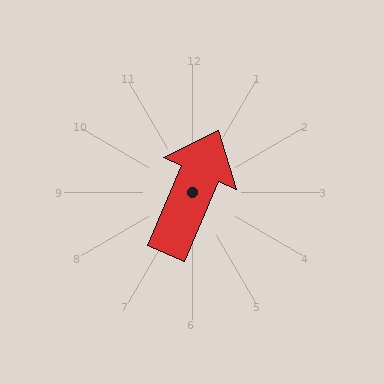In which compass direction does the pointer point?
Northeast.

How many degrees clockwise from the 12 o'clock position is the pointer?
Approximately 23 degrees.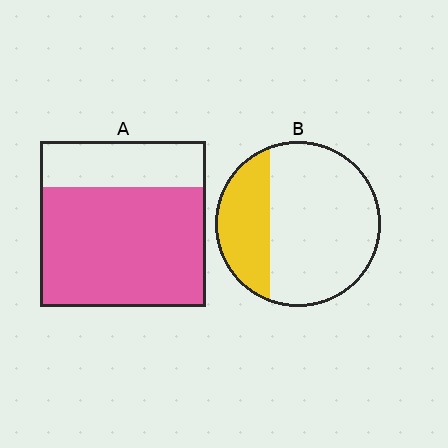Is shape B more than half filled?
No.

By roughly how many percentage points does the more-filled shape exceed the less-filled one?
By roughly 45 percentage points (A over B).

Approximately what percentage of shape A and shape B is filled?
A is approximately 70% and B is approximately 30%.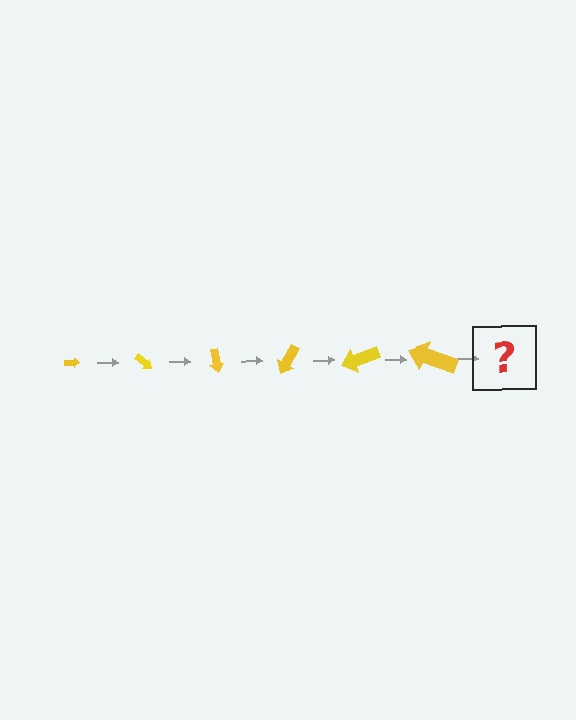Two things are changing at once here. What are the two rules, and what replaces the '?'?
The two rules are that the arrow grows larger each step and it rotates 40 degrees each step. The '?' should be an arrow, larger than the previous one and rotated 240 degrees from the start.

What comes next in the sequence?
The next element should be an arrow, larger than the previous one and rotated 240 degrees from the start.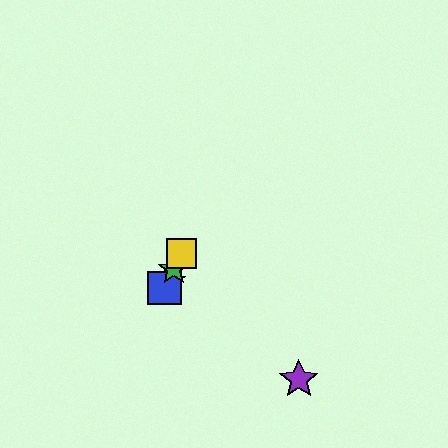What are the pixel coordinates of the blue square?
The blue square is at (165, 288).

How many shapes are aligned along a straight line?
4 shapes (the red star, the blue square, the green star, the yellow square) are aligned along a straight line.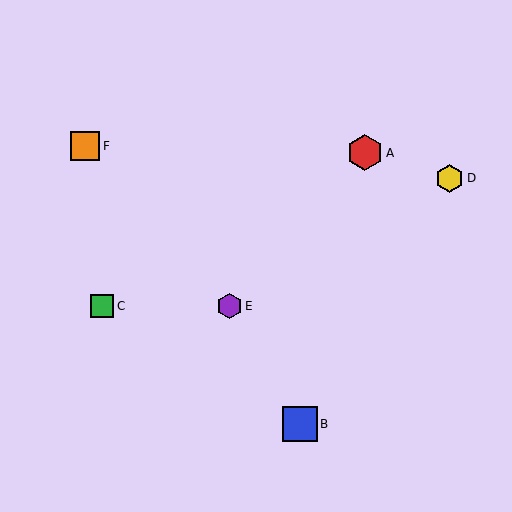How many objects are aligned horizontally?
2 objects (C, E) are aligned horizontally.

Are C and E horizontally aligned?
Yes, both are at y≈306.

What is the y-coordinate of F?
Object F is at y≈146.